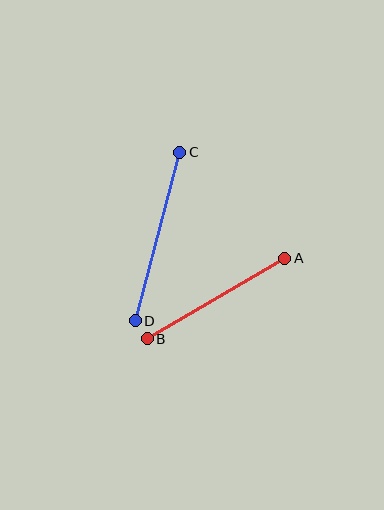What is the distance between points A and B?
The distance is approximately 160 pixels.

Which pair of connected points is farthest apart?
Points C and D are farthest apart.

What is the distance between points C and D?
The distance is approximately 174 pixels.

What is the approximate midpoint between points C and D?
The midpoint is at approximately (158, 237) pixels.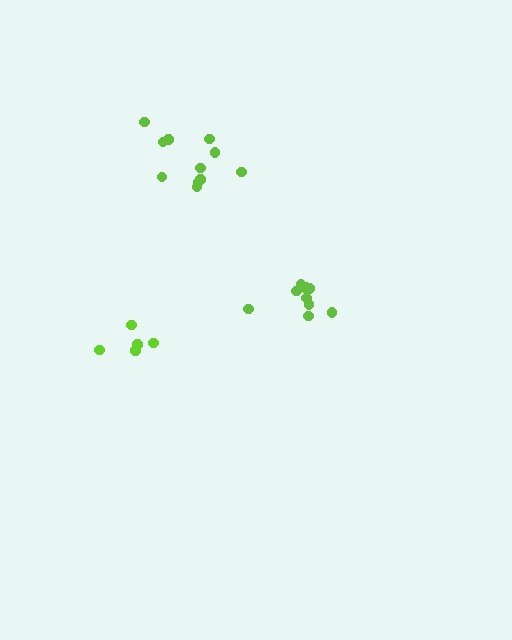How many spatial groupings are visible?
There are 3 spatial groupings.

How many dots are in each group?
Group 1: 11 dots, Group 2: 10 dots, Group 3: 5 dots (26 total).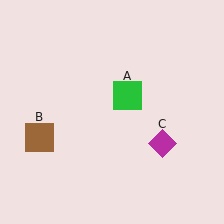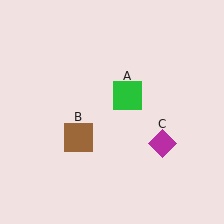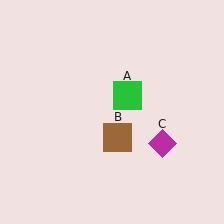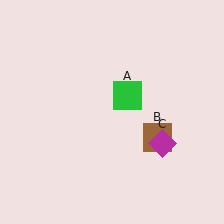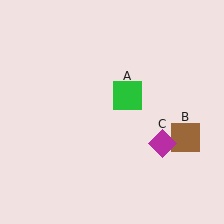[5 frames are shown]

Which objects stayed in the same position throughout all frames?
Green square (object A) and magenta diamond (object C) remained stationary.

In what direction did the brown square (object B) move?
The brown square (object B) moved right.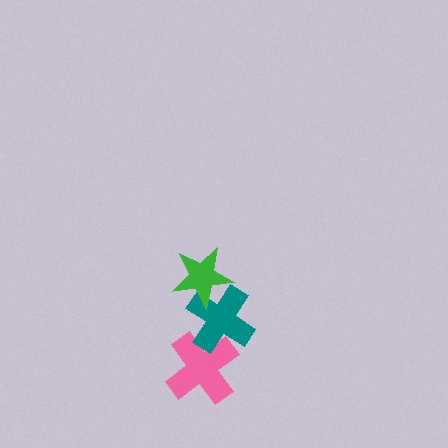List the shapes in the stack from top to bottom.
From top to bottom: the green star, the teal cross, the pink cross.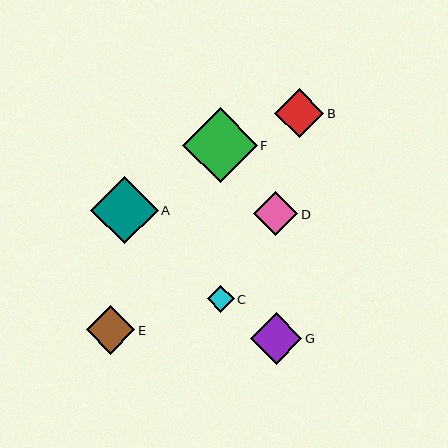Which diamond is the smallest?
Diamond C is the smallest with a size of approximately 27 pixels.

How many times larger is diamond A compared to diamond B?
Diamond A is approximately 1.4 times the size of diamond B.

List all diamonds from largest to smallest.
From largest to smallest: F, A, G, B, E, D, C.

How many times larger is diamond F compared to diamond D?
Diamond F is approximately 1.7 times the size of diamond D.